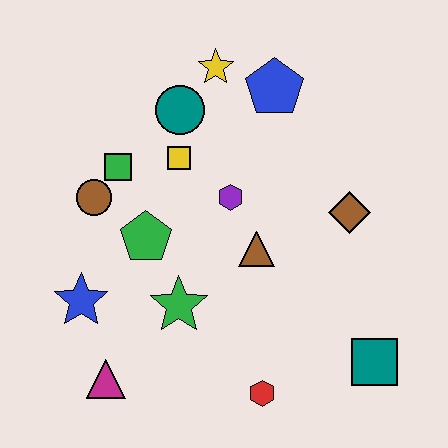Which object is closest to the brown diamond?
The brown triangle is closest to the brown diamond.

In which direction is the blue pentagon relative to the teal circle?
The blue pentagon is to the right of the teal circle.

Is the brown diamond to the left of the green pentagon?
No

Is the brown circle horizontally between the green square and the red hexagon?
No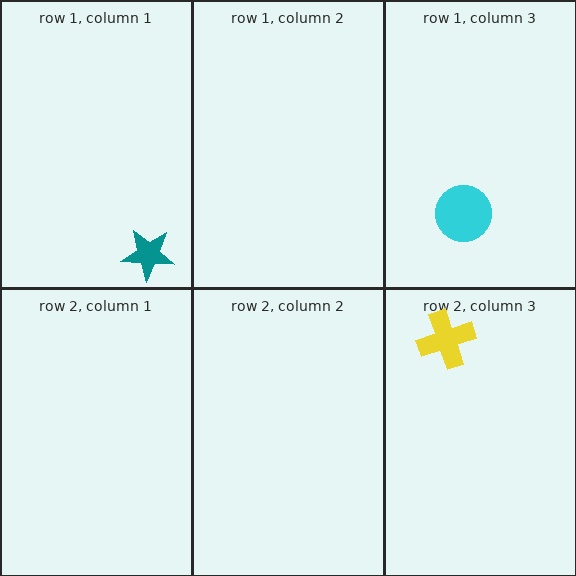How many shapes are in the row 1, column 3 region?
1.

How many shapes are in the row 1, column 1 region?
1.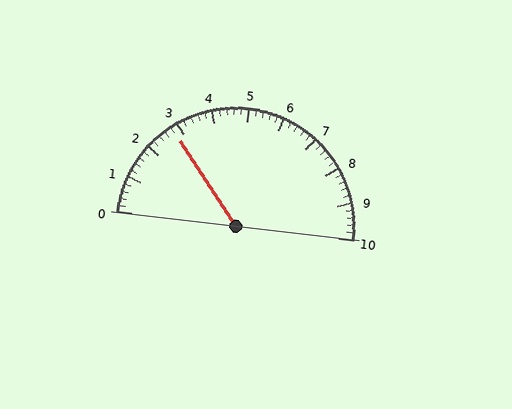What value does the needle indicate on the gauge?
The needle indicates approximately 2.8.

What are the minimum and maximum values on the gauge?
The gauge ranges from 0 to 10.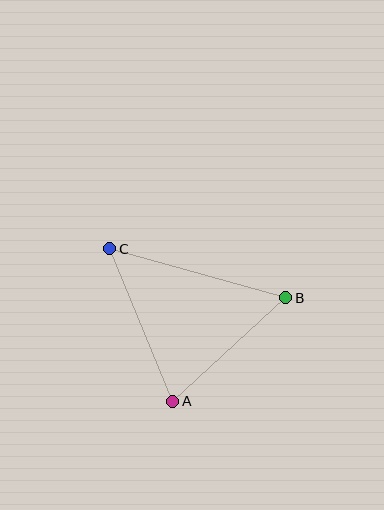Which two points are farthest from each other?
Points B and C are farthest from each other.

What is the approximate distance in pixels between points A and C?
The distance between A and C is approximately 165 pixels.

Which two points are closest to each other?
Points A and B are closest to each other.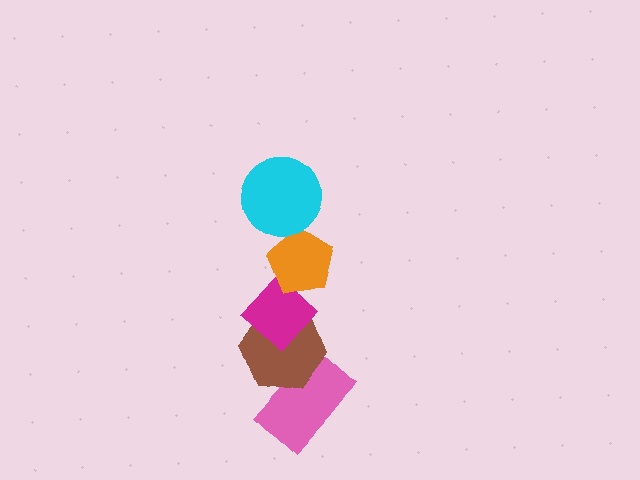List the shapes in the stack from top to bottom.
From top to bottom: the cyan circle, the orange pentagon, the magenta diamond, the brown hexagon, the pink rectangle.